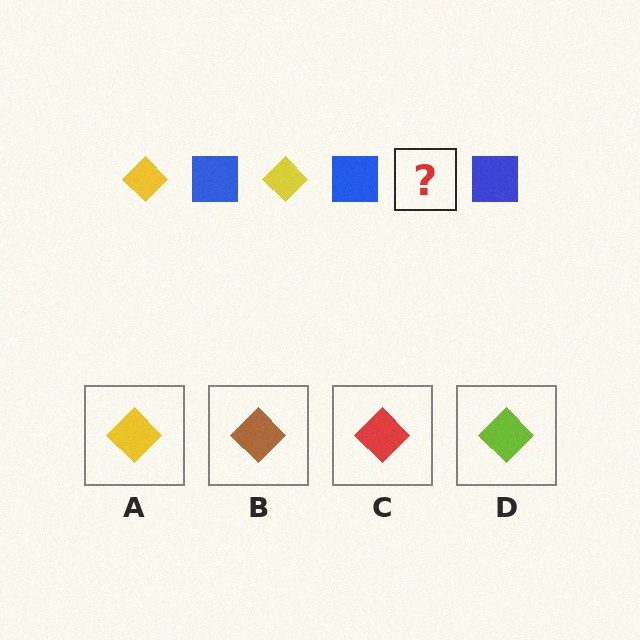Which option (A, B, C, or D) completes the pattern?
A.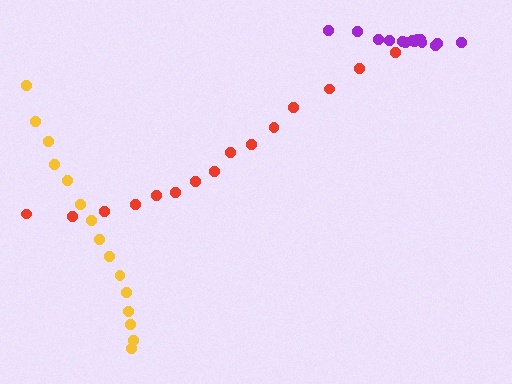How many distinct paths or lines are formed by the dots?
There are 3 distinct paths.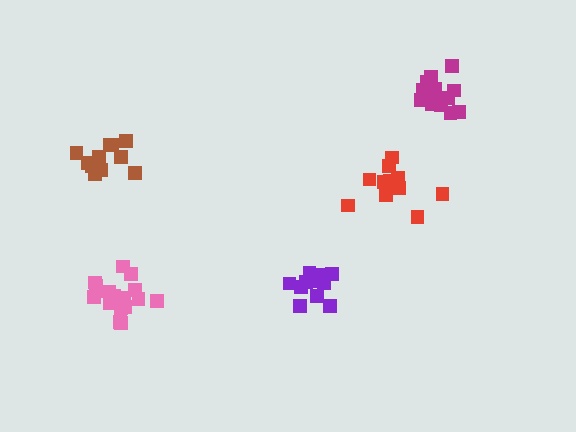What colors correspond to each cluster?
The clusters are colored: brown, purple, magenta, pink, red.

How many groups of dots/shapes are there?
There are 5 groups.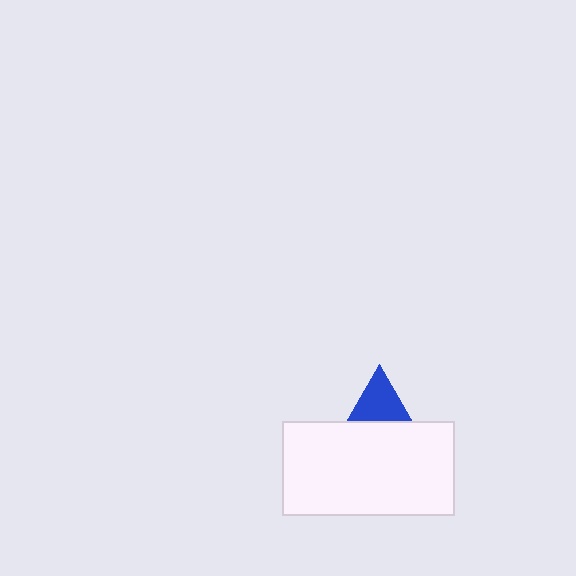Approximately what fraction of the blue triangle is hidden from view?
Roughly 50% of the blue triangle is hidden behind the white rectangle.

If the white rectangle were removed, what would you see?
You would see the complete blue triangle.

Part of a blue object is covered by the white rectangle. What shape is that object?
It is a triangle.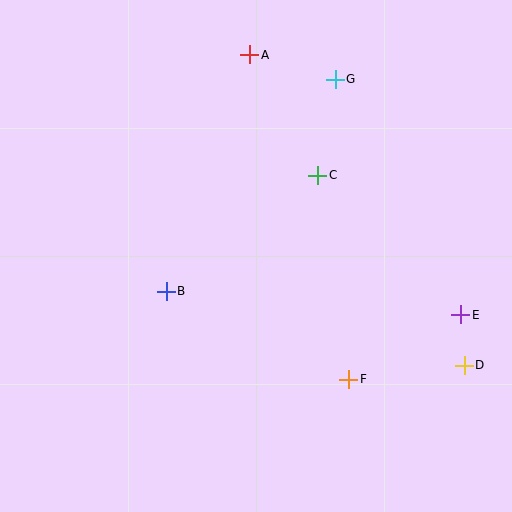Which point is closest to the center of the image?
Point B at (166, 291) is closest to the center.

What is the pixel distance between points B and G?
The distance between B and G is 271 pixels.